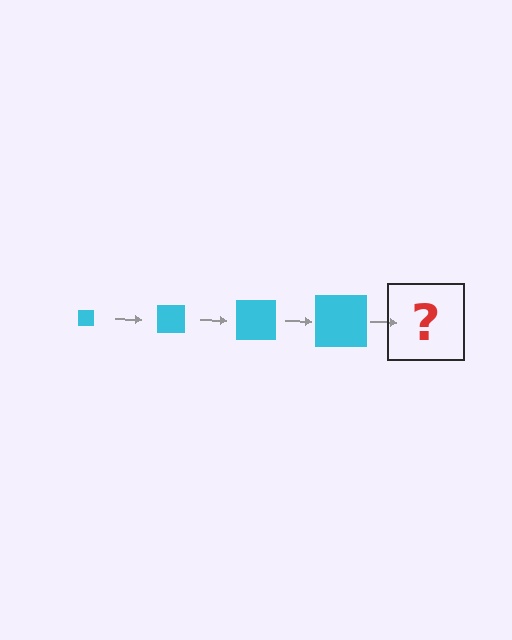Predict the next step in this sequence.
The next step is a cyan square, larger than the previous one.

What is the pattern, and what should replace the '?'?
The pattern is that the square gets progressively larger each step. The '?' should be a cyan square, larger than the previous one.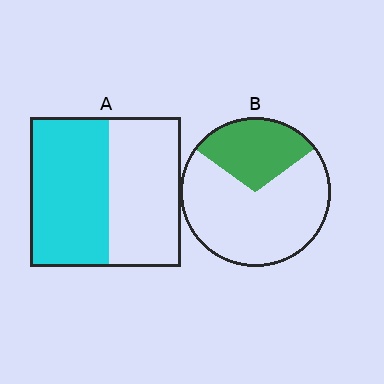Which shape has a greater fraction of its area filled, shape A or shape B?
Shape A.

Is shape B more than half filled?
No.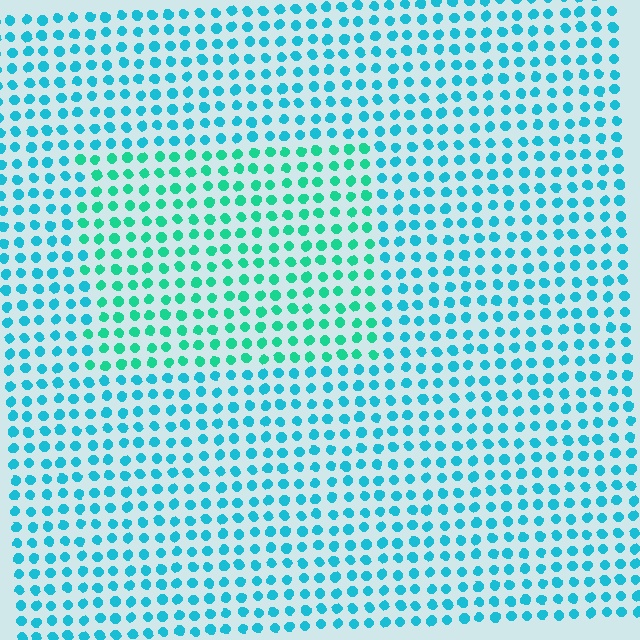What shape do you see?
I see a rectangle.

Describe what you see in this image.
The image is filled with small cyan elements in a uniform arrangement. A rectangle-shaped region is visible where the elements are tinted to a slightly different hue, forming a subtle color boundary.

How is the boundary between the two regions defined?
The boundary is defined purely by a slight shift in hue (about 29 degrees). Spacing, size, and orientation are identical on both sides.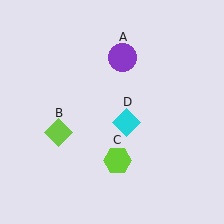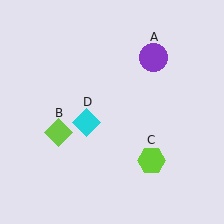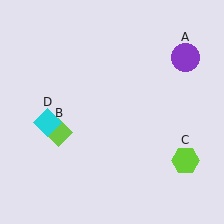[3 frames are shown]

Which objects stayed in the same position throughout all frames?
Lime diamond (object B) remained stationary.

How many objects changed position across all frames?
3 objects changed position: purple circle (object A), lime hexagon (object C), cyan diamond (object D).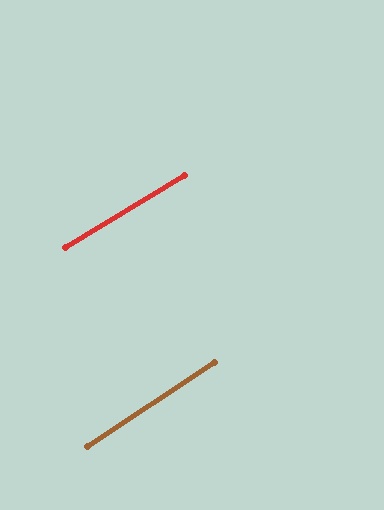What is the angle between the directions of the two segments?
Approximately 2 degrees.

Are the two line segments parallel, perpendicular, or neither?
Parallel — their directions differ by only 1.8°.